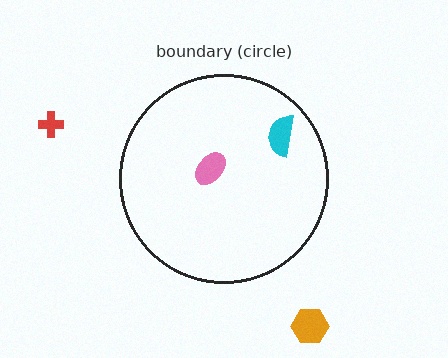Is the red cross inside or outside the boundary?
Outside.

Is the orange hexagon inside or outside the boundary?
Outside.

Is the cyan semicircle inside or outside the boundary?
Inside.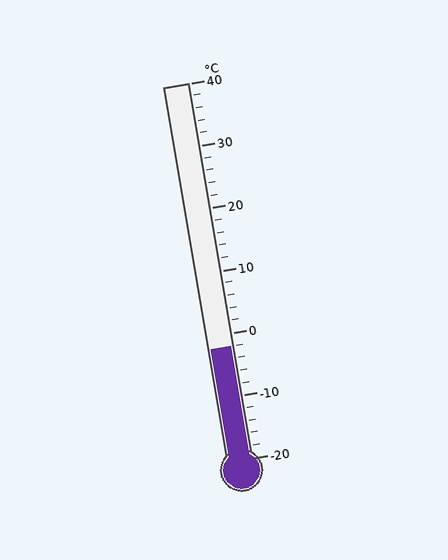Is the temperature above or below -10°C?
The temperature is above -10°C.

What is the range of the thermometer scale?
The thermometer scale ranges from -20°C to 40°C.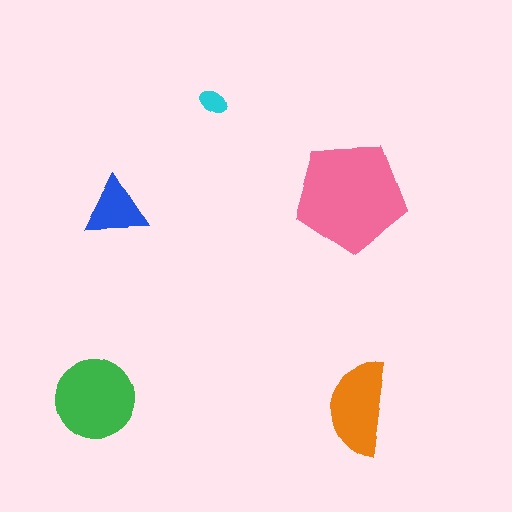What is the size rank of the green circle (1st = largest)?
2nd.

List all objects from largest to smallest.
The pink pentagon, the green circle, the orange semicircle, the blue triangle, the cyan ellipse.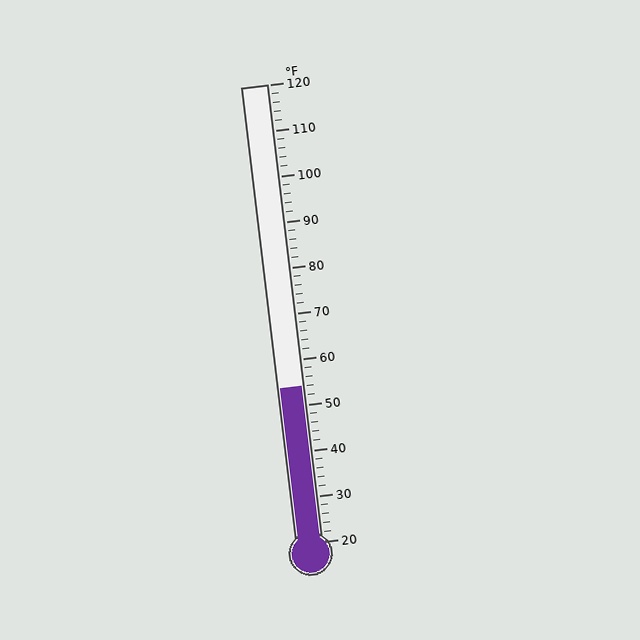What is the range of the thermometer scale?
The thermometer scale ranges from 20°F to 120°F.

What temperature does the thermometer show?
The thermometer shows approximately 54°F.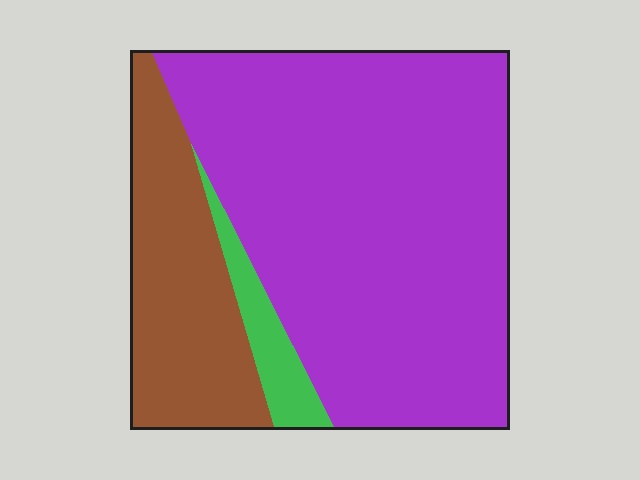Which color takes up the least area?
Green, at roughly 5%.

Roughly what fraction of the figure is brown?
Brown covers 23% of the figure.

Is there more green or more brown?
Brown.